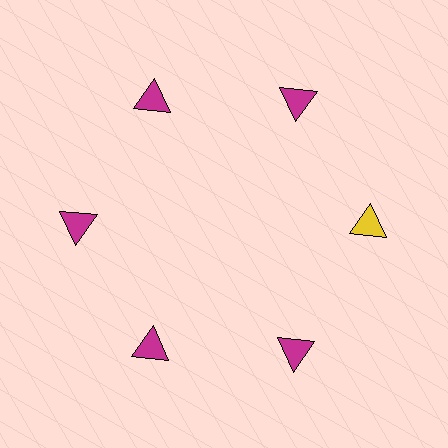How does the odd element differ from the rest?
It has a different color: yellow instead of magenta.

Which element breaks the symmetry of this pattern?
The yellow triangle at roughly the 3 o'clock position breaks the symmetry. All other shapes are magenta triangles.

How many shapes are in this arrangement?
There are 6 shapes arranged in a ring pattern.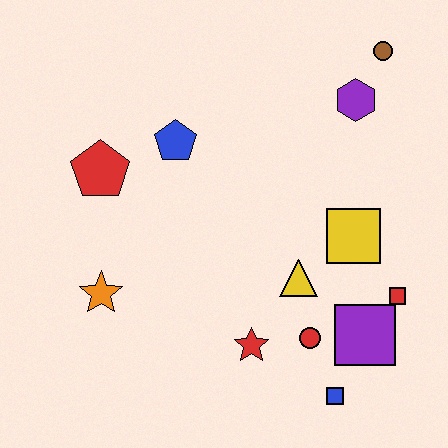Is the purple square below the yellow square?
Yes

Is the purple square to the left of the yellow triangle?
No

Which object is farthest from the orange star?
The brown circle is farthest from the orange star.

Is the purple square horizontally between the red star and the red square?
Yes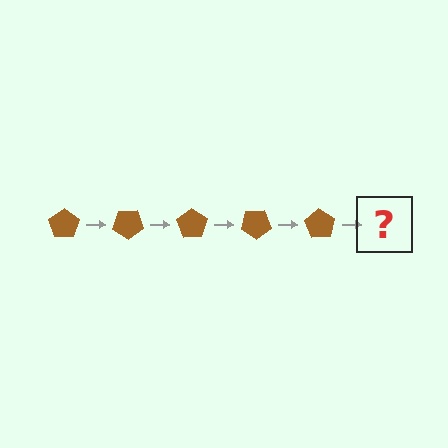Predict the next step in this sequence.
The next step is a brown pentagon rotated 175 degrees.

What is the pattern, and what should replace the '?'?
The pattern is that the pentagon rotates 35 degrees each step. The '?' should be a brown pentagon rotated 175 degrees.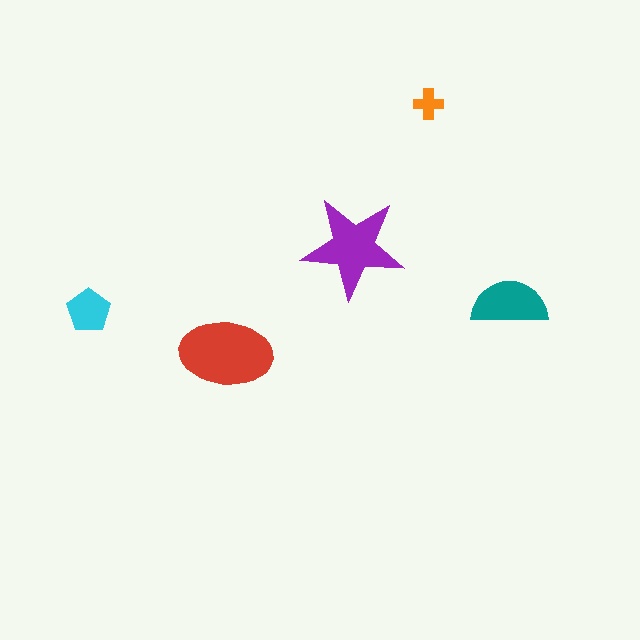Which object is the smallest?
The orange cross.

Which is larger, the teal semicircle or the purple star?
The purple star.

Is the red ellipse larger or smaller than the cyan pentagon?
Larger.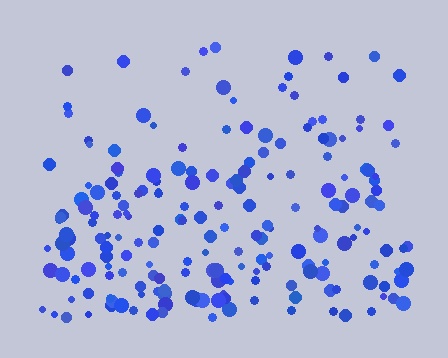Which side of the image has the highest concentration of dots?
The bottom.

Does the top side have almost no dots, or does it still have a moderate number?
Still a moderate number, just noticeably fewer than the bottom.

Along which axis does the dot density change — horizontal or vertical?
Vertical.